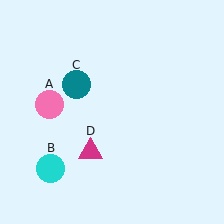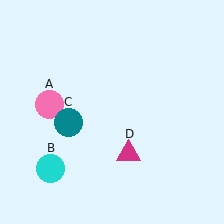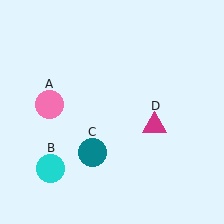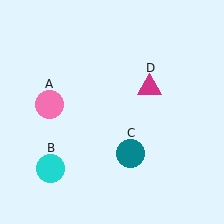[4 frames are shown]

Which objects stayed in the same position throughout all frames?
Pink circle (object A) and cyan circle (object B) remained stationary.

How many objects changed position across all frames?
2 objects changed position: teal circle (object C), magenta triangle (object D).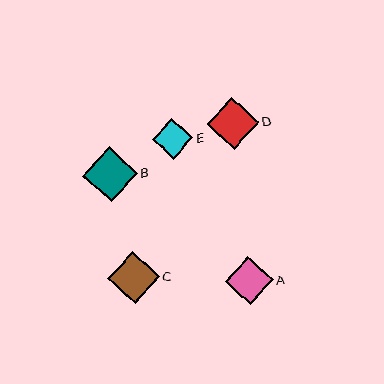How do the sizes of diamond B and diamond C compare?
Diamond B and diamond C are approximately the same size.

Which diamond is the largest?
Diamond B is the largest with a size of approximately 55 pixels.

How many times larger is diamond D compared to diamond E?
Diamond D is approximately 1.3 times the size of diamond E.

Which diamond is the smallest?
Diamond E is the smallest with a size of approximately 41 pixels.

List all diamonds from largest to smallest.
From largest to smallest: B, D, C, A, E.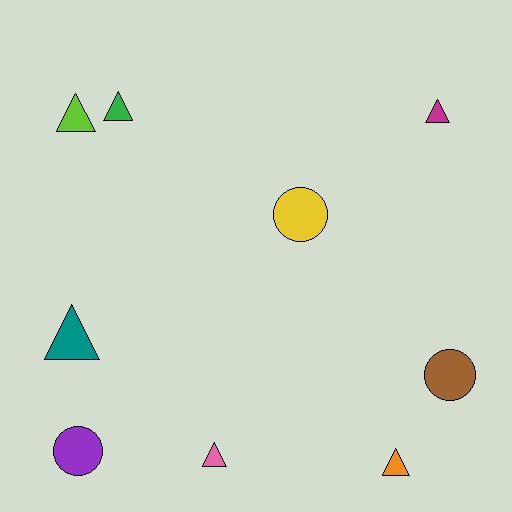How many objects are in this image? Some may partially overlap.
There are 9 objects.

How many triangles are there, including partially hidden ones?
There are 6 triangles.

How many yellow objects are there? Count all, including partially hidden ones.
There is 1 yellow object.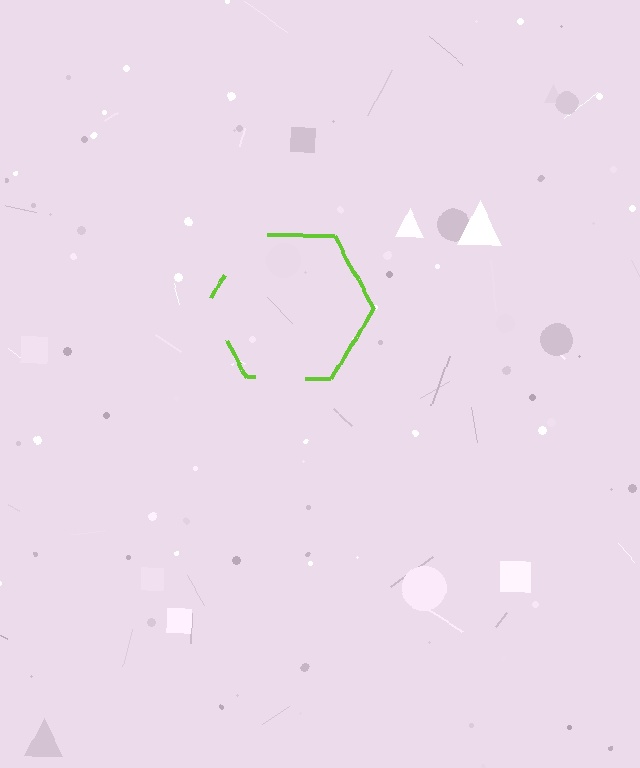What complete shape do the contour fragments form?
The contour fragments form a hexagon.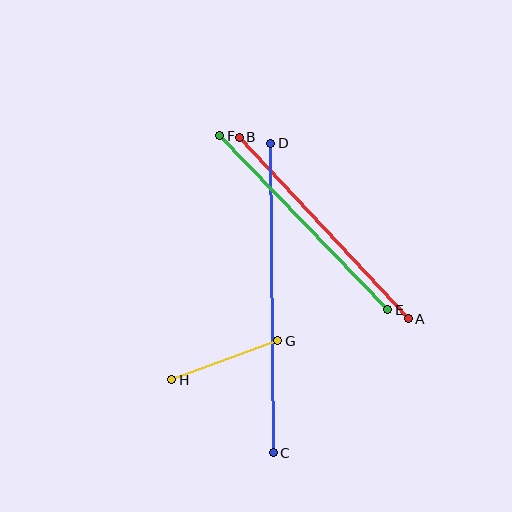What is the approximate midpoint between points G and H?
The midpoint is at approximately (225, 360) pixels.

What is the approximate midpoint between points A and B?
The midpoint is at approximately (324, 228) pixels.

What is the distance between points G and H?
The distance is approximately 113 pixels.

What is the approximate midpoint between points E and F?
The midpoint is at approximately (304, 223) pixels.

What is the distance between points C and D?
The distance is approximately 310 pixels.